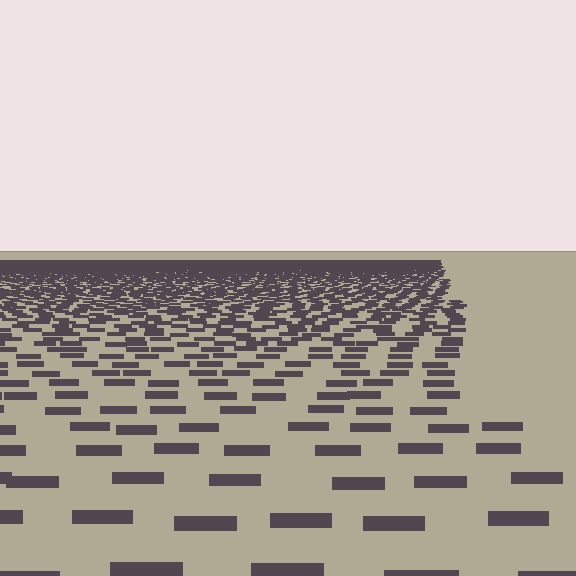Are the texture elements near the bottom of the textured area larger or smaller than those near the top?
Larger. Near the bottom, elements are closer to the viewer and appear at a bigger on-screen size.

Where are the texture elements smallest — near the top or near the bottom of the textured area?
Near the top.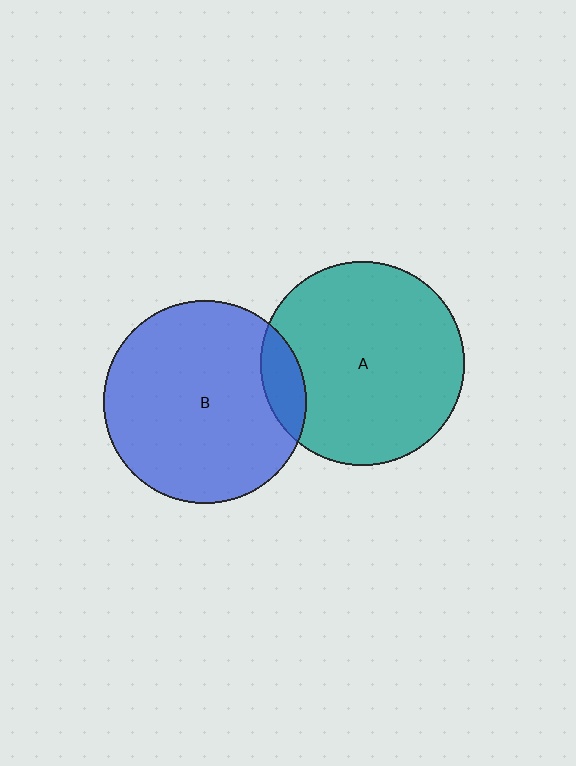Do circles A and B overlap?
Yes.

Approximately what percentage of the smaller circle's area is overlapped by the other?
Approximately 10%.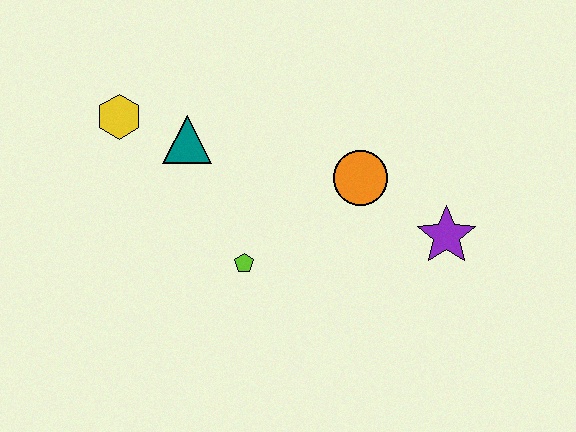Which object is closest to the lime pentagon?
The teal triangle is closest to the lime pentagon.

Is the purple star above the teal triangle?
No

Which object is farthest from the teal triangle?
The purple star is farthest from the teal triangle.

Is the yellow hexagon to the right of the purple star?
No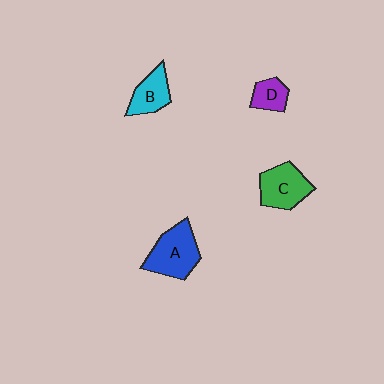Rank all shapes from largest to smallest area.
From largest to smallest: A (blue), C (green), B (cyan), D (purple).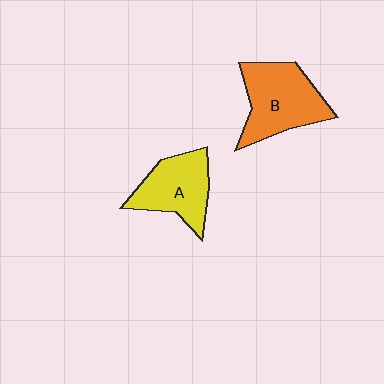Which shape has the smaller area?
Shape A (yellow).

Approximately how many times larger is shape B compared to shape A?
Approximately 1.2 times.